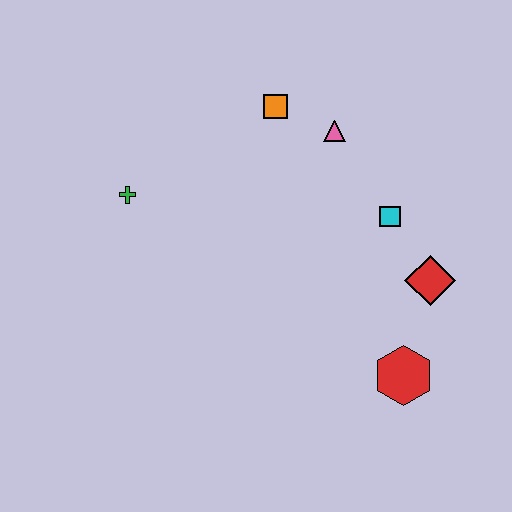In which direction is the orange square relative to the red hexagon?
The orange square is above the red hexagon.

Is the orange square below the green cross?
No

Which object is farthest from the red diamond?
The green cross is farthest from the red diamond.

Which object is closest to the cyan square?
The red diamond is closest to the cyan square.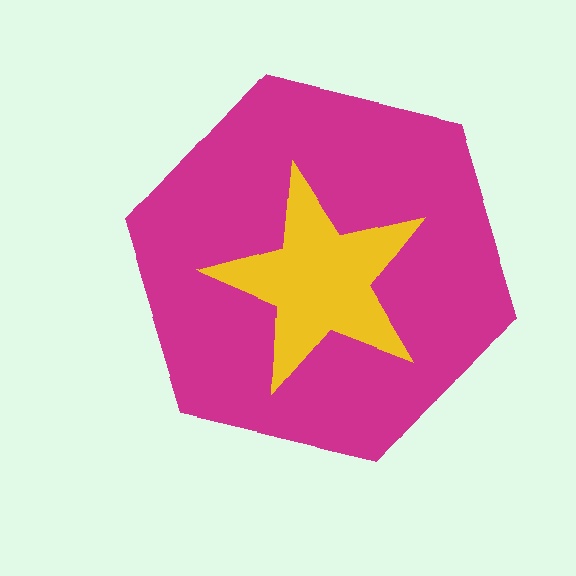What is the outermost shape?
The magenta hexagon.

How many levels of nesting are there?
2.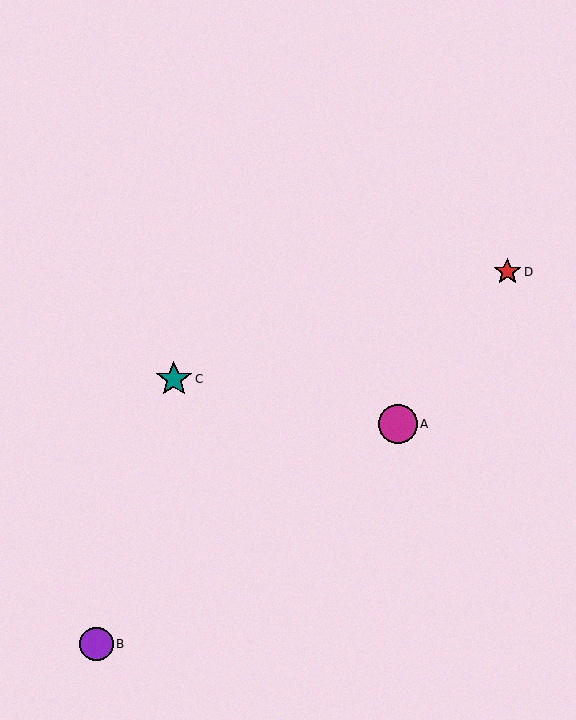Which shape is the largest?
The magenta circle (labeled A) is the largest.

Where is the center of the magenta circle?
The center of the magenta circle is at (398, 424).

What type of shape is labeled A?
Shape A is a magenta circle.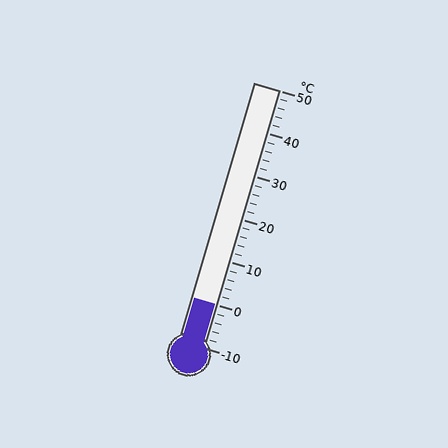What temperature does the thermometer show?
The thermometer shows approximately 0°C.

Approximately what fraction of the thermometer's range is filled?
The thermometer is filled to approximately 15% of its range.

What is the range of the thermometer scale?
The thermometer scale ranges from -10°C to 50°C.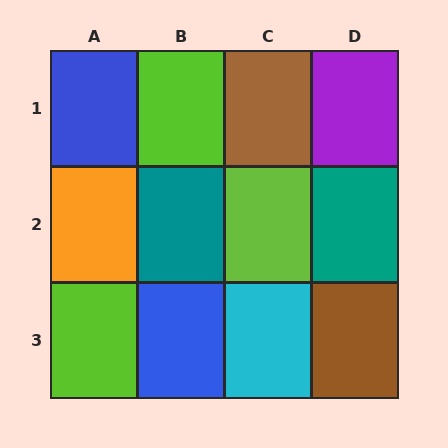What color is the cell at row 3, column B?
Blue.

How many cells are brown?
2 cells are brown.